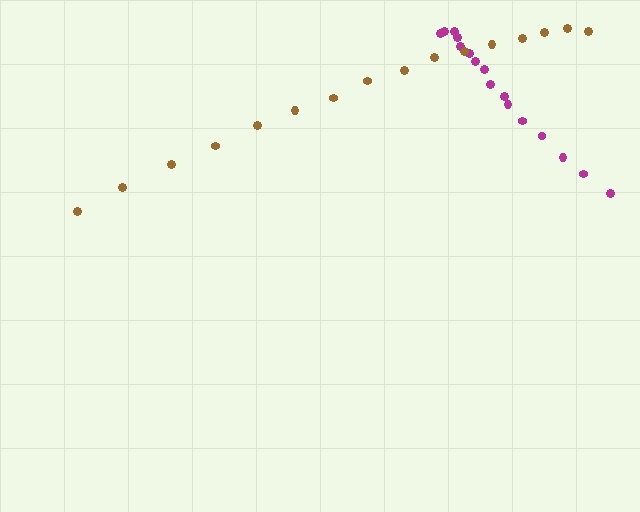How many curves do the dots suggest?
There are 2 distinct paths.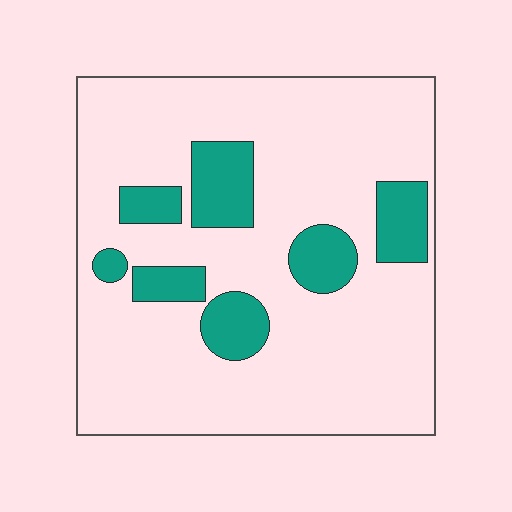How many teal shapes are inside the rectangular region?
7.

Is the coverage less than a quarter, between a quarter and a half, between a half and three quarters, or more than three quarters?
Less than a quarter.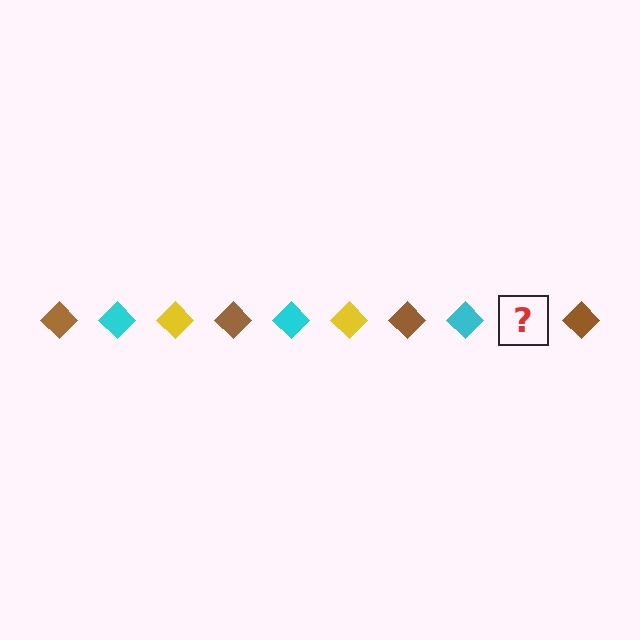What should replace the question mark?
The question mark should be replaced with a yellow diamond.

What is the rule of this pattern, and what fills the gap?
The rule is that the pattern cycles through brown, cyan, yellow diamonds. The gap should be filled with a yellow diamond.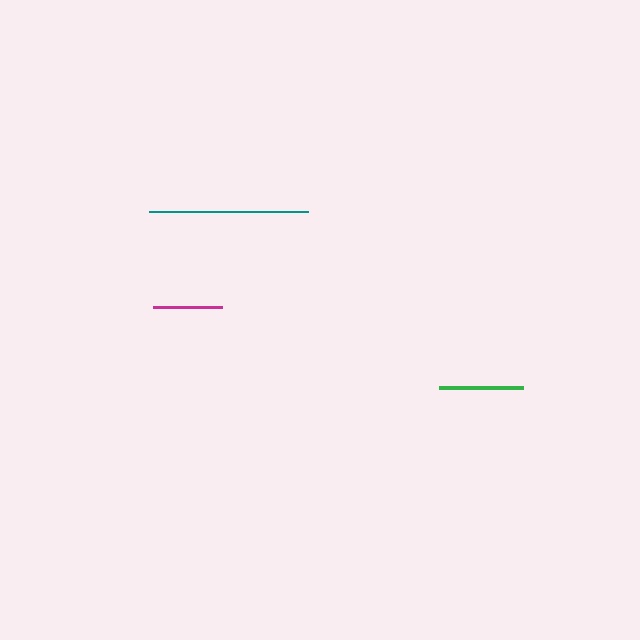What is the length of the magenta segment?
The magenta segment is approximately 69 pixels long.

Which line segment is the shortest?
The magenta line is the shortest at approximately 69 pixels.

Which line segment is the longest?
The teal line is the longest at approximately 160 pixels.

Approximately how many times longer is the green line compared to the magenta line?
The green line is approximately 1.2 times the length of the magenta line.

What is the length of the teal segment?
The teal segment is approximately 160 pixels long.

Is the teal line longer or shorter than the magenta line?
The teal line is longer than the magenta line.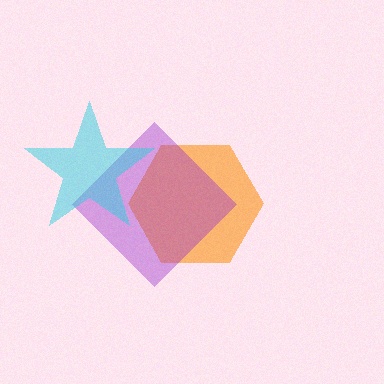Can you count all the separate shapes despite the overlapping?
Yes, there are 3 separate shapes.